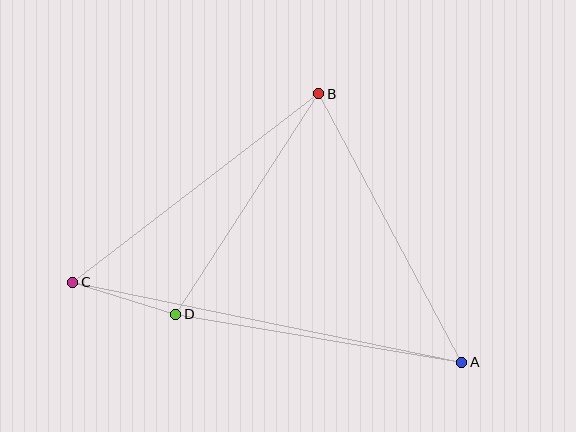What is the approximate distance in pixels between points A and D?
The distance between A and D is approximately 290 pixels.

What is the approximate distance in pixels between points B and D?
The distance between B and D is approximately 263 pixels.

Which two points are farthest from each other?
Points A and C are farthest from each other.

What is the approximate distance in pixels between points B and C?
The distance between B and C is approximately 310 pixels.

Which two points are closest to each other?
Points C and D are closest to each other.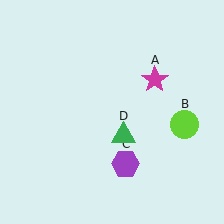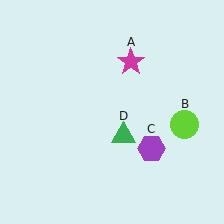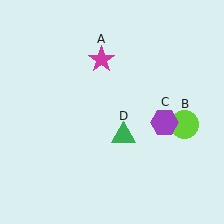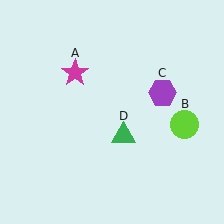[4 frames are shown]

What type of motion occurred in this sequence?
The magenta star (object A), purple hexagon (object C) rotated counterclockwise around the center of the scene.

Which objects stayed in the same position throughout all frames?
Lime circle (object B) and green triangle (object D) remained stationary.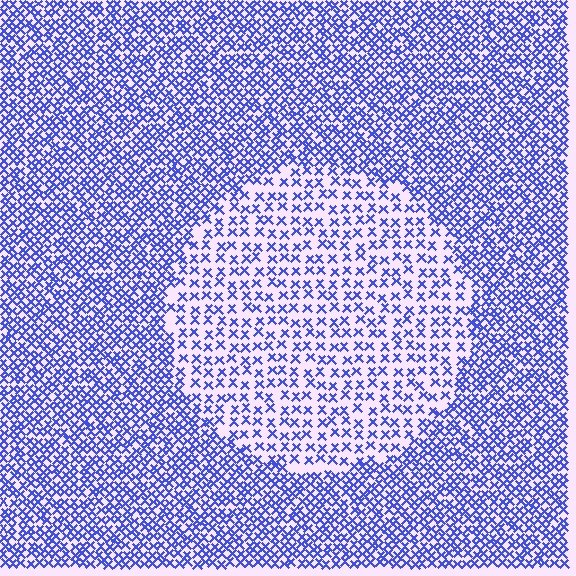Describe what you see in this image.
The image contains small blue elements arranged at two different densities. A circle-shaped region is visible where the elements are less densely packed than the surrounding area.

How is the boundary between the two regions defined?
The boundary is defined by a change in element density (approximately 2.1x ratio). All elements are the same color, size, and shape.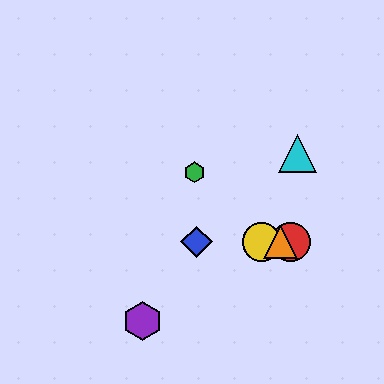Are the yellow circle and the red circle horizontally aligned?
Yes, both are at y≈242.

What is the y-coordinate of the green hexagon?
The green hexagon is at y≈172.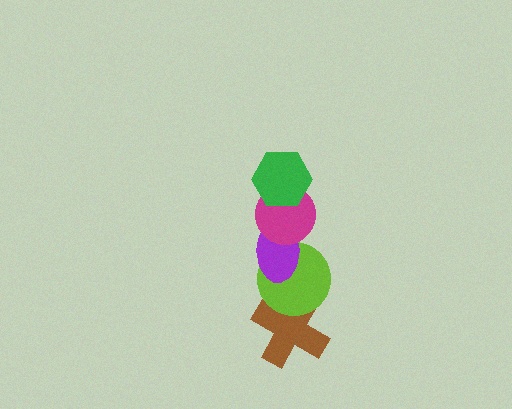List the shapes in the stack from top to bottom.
From top to bottom: the green hexagon, the magenta circle, the purple ellipse, the lime circle, the brown cross.